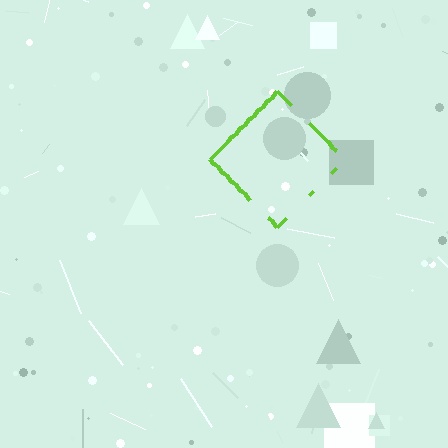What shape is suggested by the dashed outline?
The dashed outline suggests a diamond.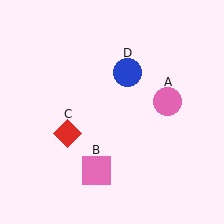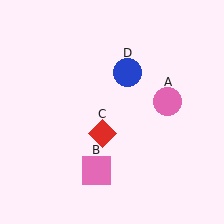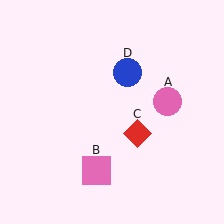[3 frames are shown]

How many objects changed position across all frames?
1 object changed position: red diamond (object C).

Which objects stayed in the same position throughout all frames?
Pink circle (object A) and pink square (object B) and blue circle (object D) remained stationary.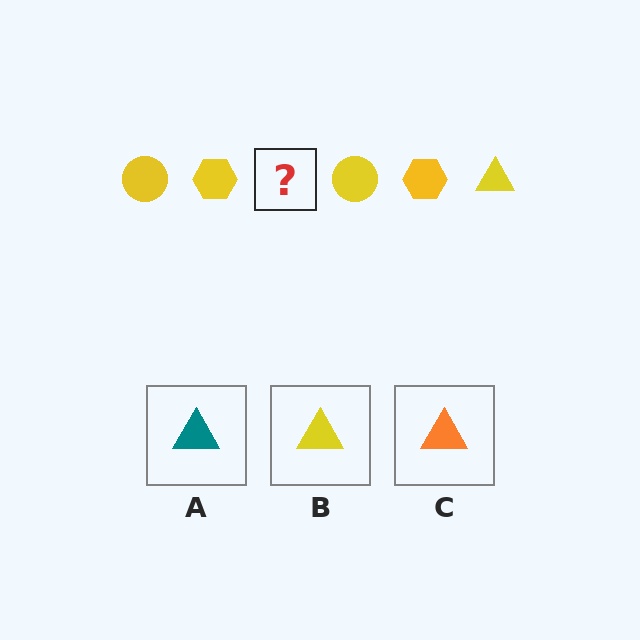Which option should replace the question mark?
Option B.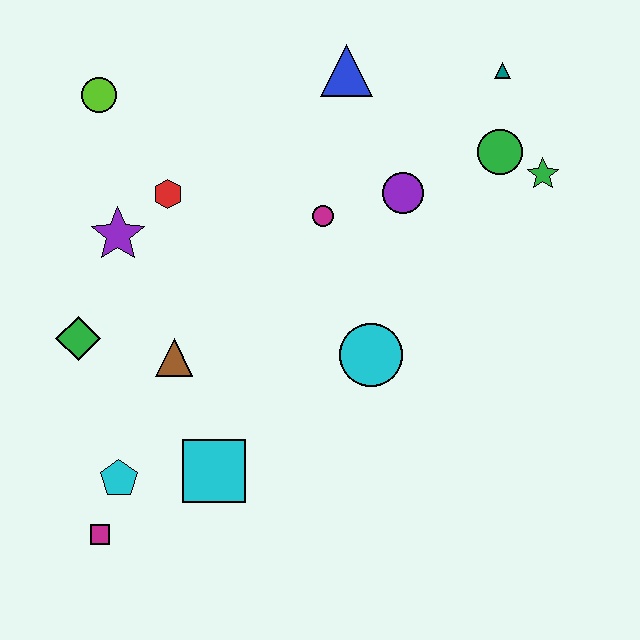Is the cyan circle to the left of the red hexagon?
No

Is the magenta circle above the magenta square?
Yes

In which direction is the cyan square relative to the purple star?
The cyan square is below the purple star.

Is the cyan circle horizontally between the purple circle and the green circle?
No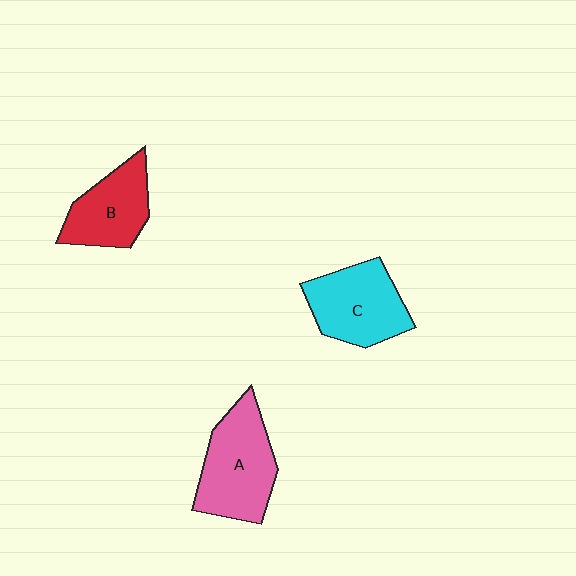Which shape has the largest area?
Shape A (pink).